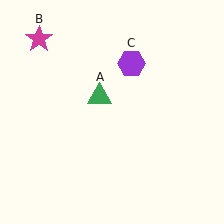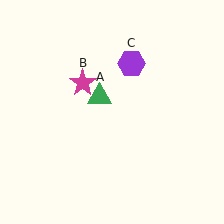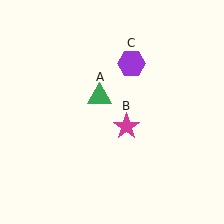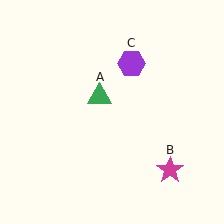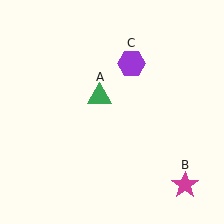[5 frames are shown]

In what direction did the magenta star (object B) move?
The magenta star (object B) moved down and to the right.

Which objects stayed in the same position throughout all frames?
Green triangle (object A) and purple hexagon (object C) remained stationary.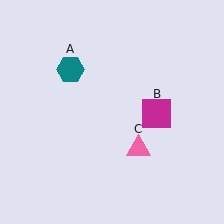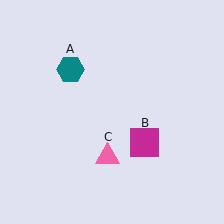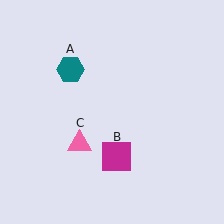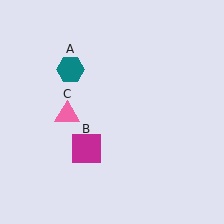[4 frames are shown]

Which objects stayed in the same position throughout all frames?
Teal hexagon (object A) remained stationary.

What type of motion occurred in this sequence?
The magenta square (object B), pink triangle (object C) rotated clockwise around the center of the scene.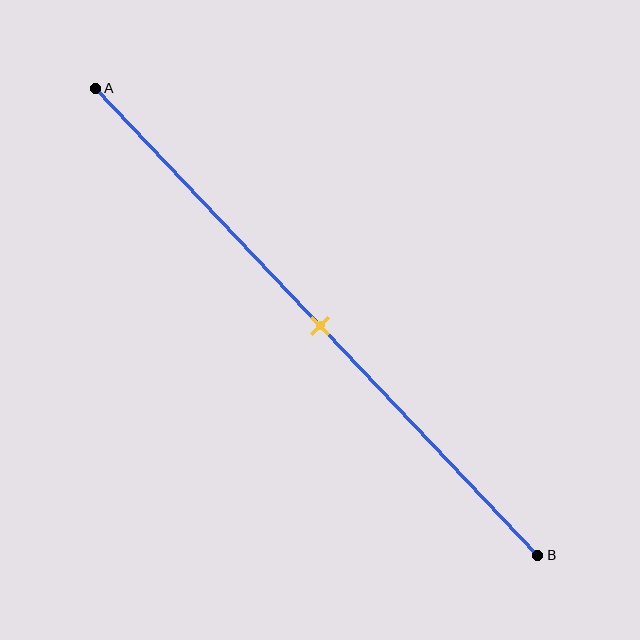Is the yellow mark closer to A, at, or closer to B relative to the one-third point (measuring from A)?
The yellow mark is closer to point B than the one-third point of segment AB.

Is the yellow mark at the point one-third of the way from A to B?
No, the mark is at about 50% from A, not at the 33% one-third point.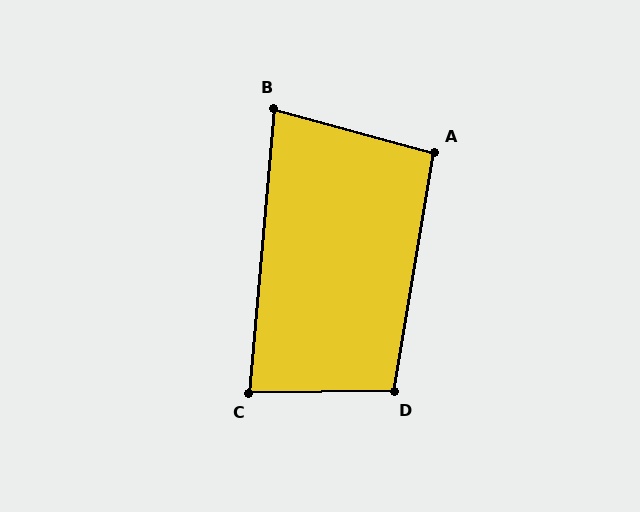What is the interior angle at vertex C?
Approximately 84 degrees (acute).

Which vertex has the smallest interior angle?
B, at approximately 80 degrees.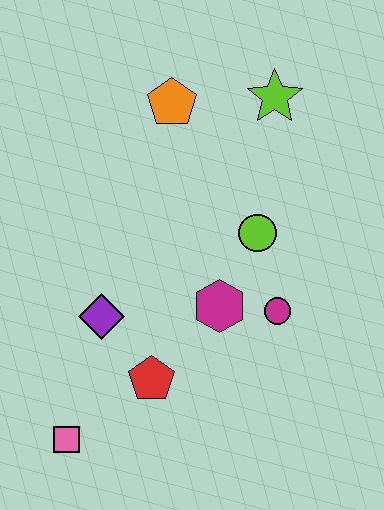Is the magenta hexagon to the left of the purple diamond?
No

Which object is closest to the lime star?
The orange pentagon is closest to the lime star.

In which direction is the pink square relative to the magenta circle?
The pink square is to the left of the magenta circle.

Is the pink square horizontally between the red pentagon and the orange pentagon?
No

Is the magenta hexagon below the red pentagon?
No